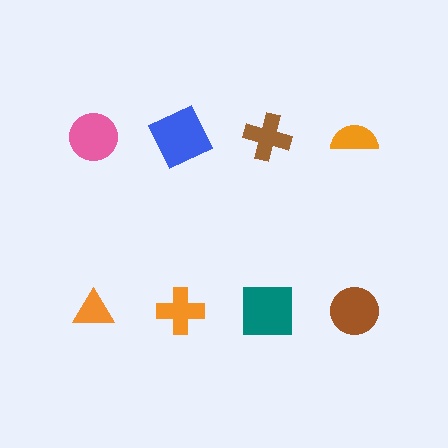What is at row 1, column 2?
A blue square.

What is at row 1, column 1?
A pink circle.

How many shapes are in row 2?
4 shapes.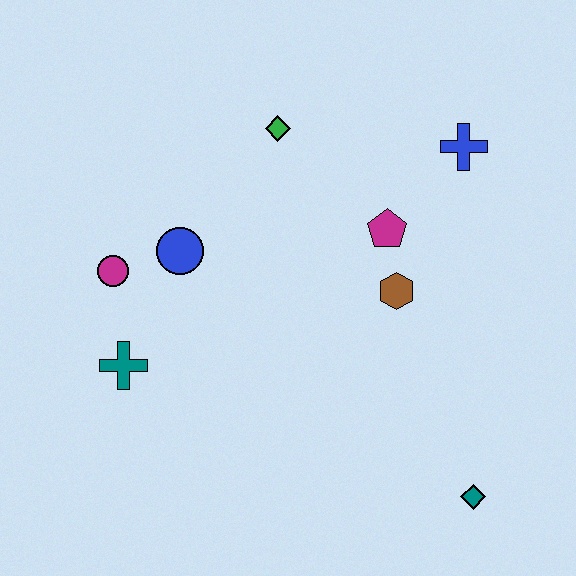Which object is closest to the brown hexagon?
The magenta pentagon is closest to the brown hexagon.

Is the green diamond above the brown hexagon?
Yes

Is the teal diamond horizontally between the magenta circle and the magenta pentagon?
No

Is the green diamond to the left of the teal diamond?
Yes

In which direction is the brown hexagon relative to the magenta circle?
The brown hexagon is to the right of the magenta circle.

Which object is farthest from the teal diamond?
The magenta circle is farthest from the teal diamond.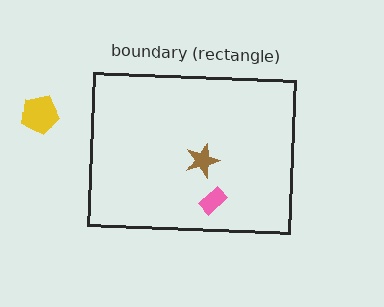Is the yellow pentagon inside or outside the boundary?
Outside.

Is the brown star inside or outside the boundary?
Inside.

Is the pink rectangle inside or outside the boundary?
Inside.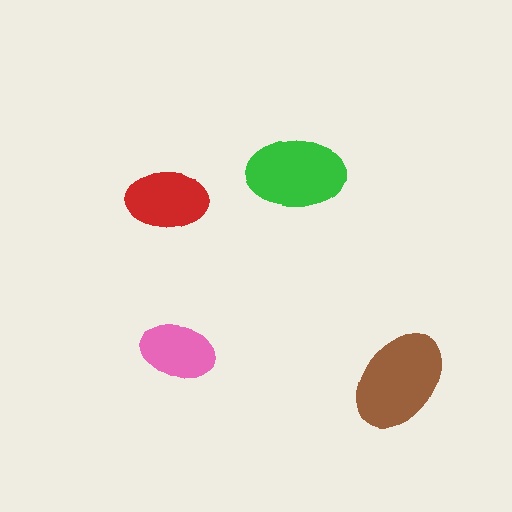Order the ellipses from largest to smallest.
the brown one, the green one, the red one, the pink one.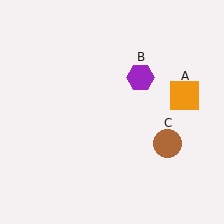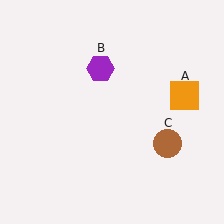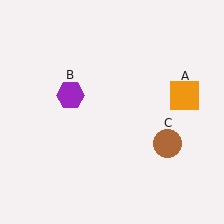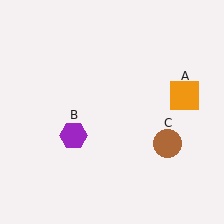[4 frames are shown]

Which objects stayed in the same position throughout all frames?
Orange square (object A) and brown circle (object C) remained stationary.